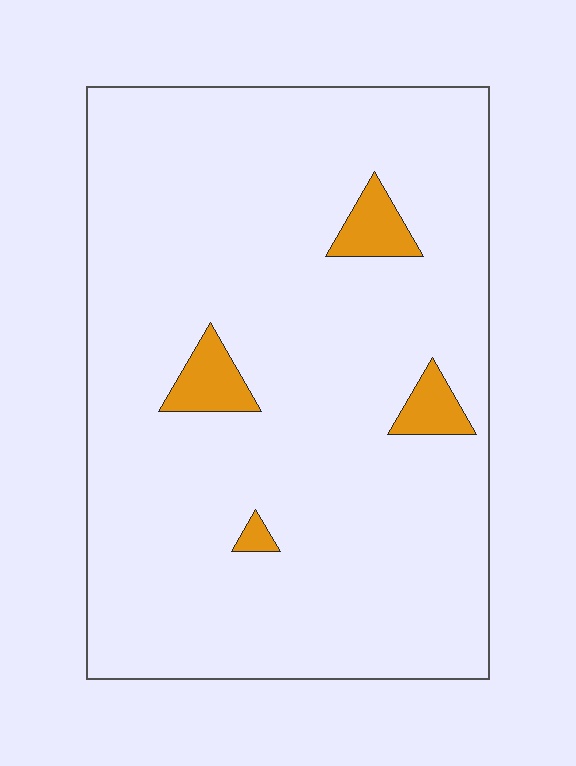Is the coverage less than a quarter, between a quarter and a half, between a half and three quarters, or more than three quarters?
Less than a quarter.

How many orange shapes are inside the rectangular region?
4.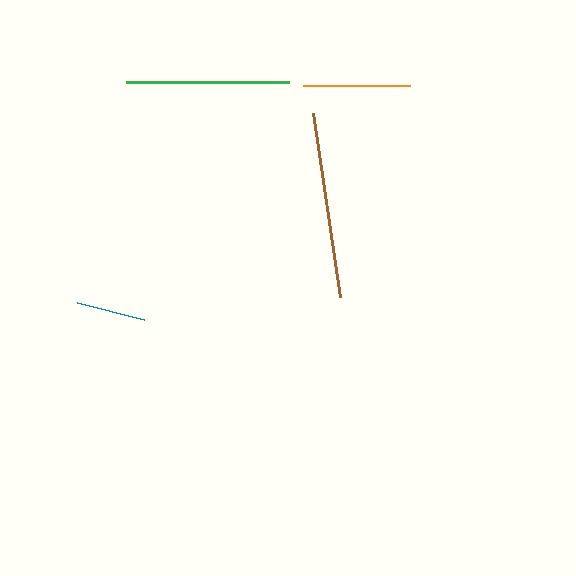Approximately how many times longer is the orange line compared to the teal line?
The orange line is approximately 1.6 times the length of the teal line.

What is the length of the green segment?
The green segment is approximately 163 pixels long.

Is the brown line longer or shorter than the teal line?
The brown line is longer than the teal line.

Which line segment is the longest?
The brown line is the longest at approximately 186 pixels.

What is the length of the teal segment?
The teal segment is approximately 69 pixels long.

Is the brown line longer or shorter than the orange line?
The brown line is longer than the orange line.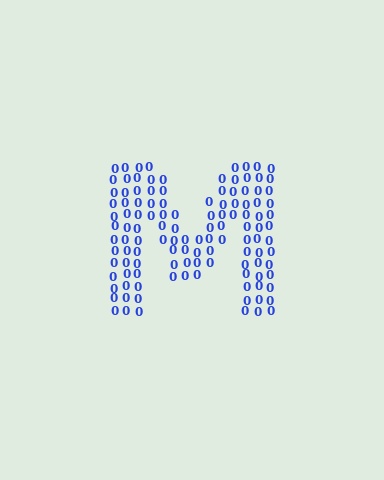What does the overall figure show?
The overall figure shows the letter M.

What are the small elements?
The small elements are digit 0's.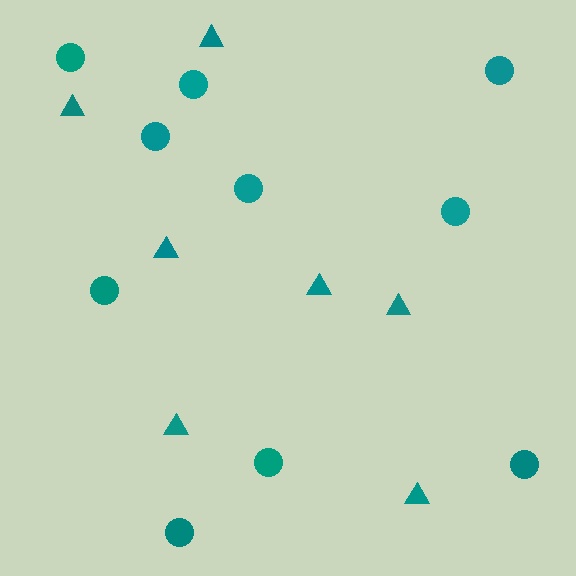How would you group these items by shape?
There are 2 groups: one group of circles (10) and one group of triangles (7).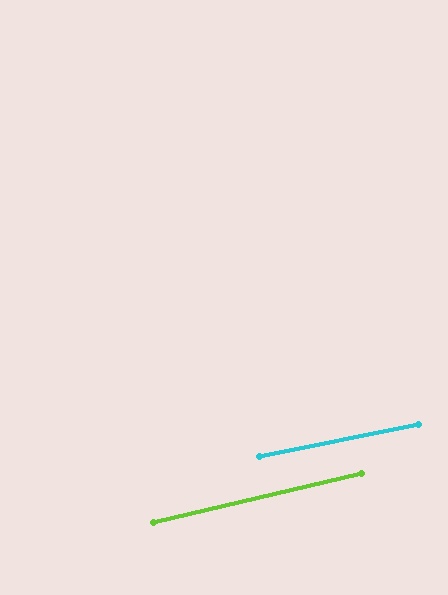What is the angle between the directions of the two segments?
Approximately 2 degrees.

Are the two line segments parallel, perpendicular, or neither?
Parallel — their directions differ by only 1.8°.